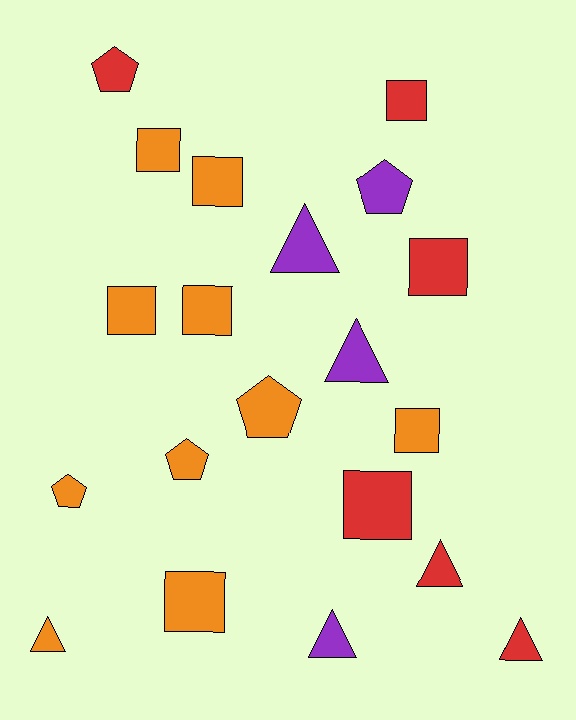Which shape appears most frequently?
Square, with 9 objects.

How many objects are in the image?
There are 20 objects.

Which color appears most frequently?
Orange, with 10 objects.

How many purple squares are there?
There are no purple squares.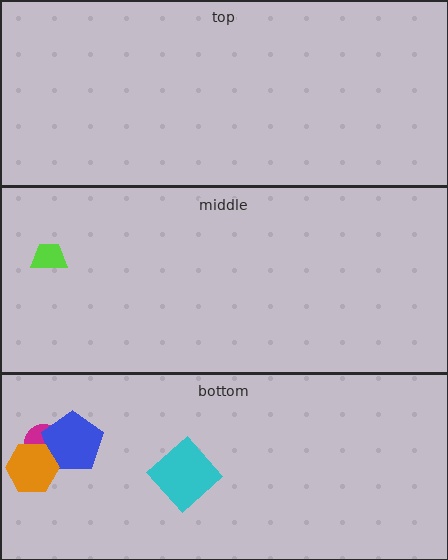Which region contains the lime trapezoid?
The middle region.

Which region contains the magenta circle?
The bottom region.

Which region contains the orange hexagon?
The bottom region.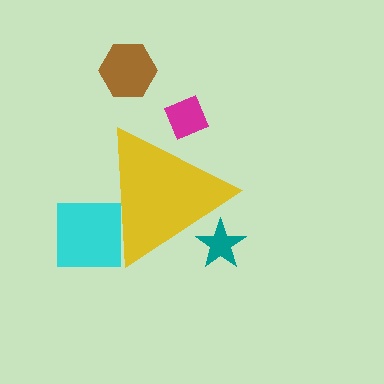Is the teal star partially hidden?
Yes, the teal star is partially hidden behind the yellow triangle.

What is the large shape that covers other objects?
A yellow triangle.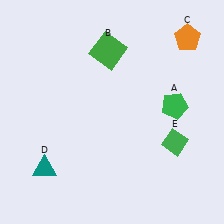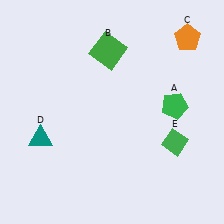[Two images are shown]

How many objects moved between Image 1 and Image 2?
1 object moved between the two images.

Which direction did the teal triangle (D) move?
The teal triangle (D) moved up.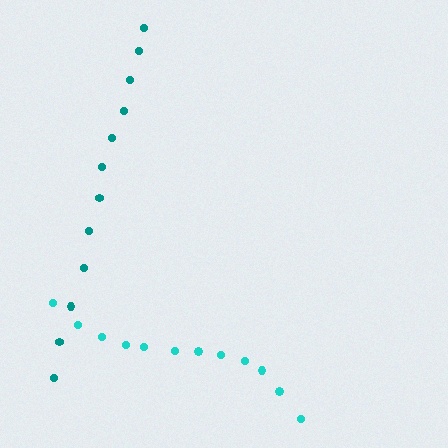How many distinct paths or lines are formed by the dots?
There are 2 distinct paths.